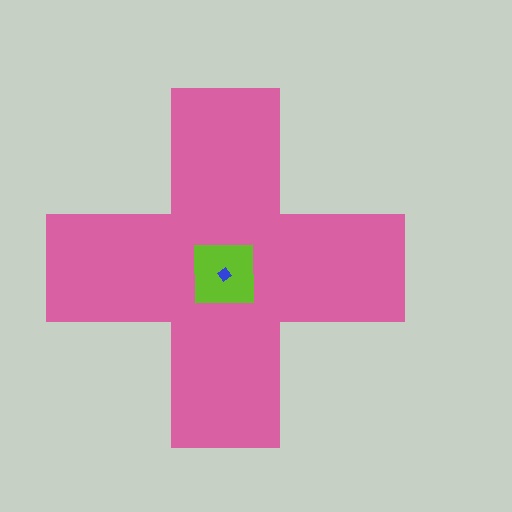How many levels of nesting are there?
3.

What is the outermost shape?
The pink cross.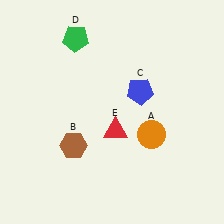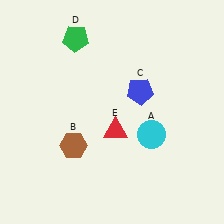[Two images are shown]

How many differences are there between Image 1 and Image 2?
There is 1 difference between the two images.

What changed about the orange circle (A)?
In Image 1, A is orange. In Image 2, it changed to cyan.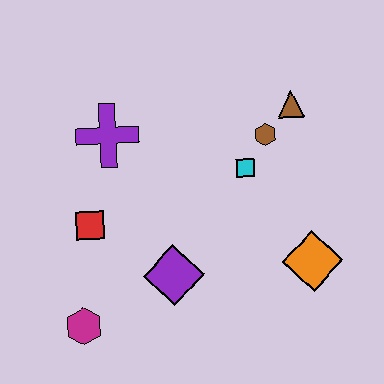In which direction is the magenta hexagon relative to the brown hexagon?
The magenta hexagon is to the left of the brown hexagon.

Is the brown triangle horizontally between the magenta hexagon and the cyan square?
No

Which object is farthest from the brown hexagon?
The magenta hexagon is farthest from the brown hexagon.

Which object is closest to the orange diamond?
The cyan square is closest to the orange diamond.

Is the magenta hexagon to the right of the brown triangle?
No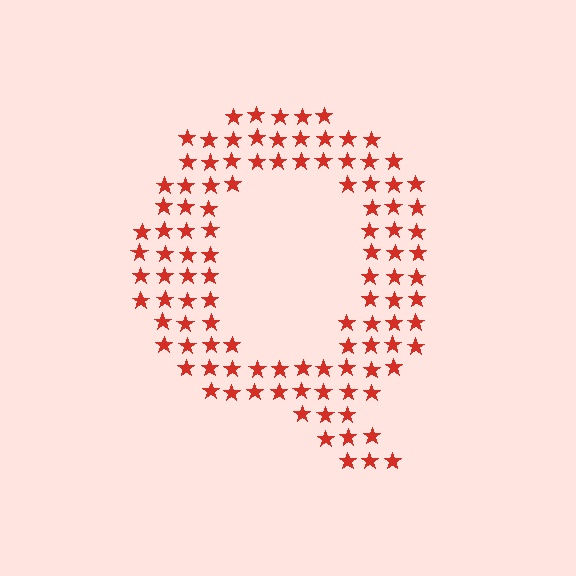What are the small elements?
The small elements are stars.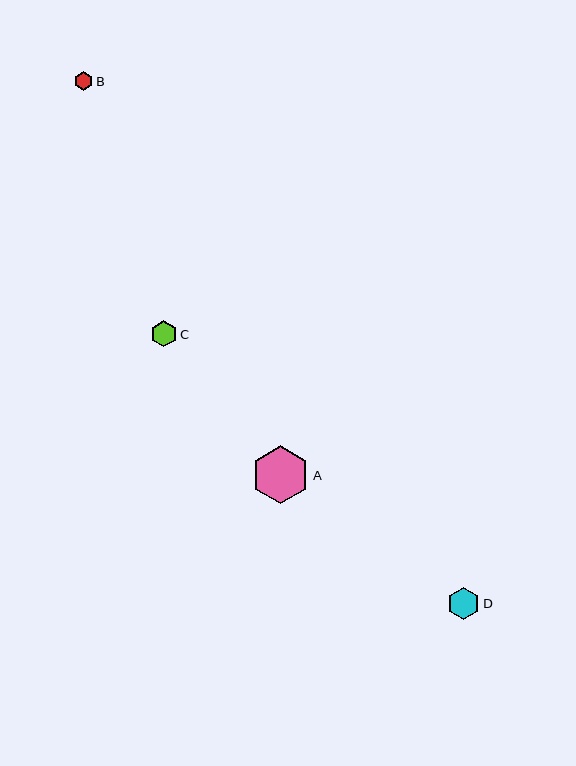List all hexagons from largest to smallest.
From largest to smallest: A, D, C, B.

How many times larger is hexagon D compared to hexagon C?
Hexagon D is approximately 1.2 times the size of hexagon C.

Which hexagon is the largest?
Hexagon A is the largest with a size of approximately 58 pixels.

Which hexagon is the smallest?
Hexagon B is the smallest with a size of approximately 19 pixels.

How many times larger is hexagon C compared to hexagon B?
Hexagon C is approximately 1.4 times the size of hexagon B.